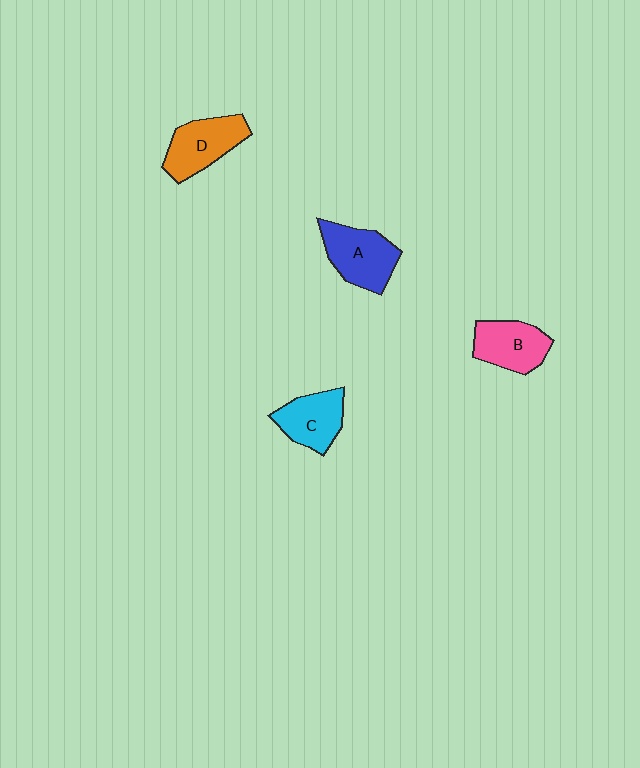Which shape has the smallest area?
Shape C (cyan).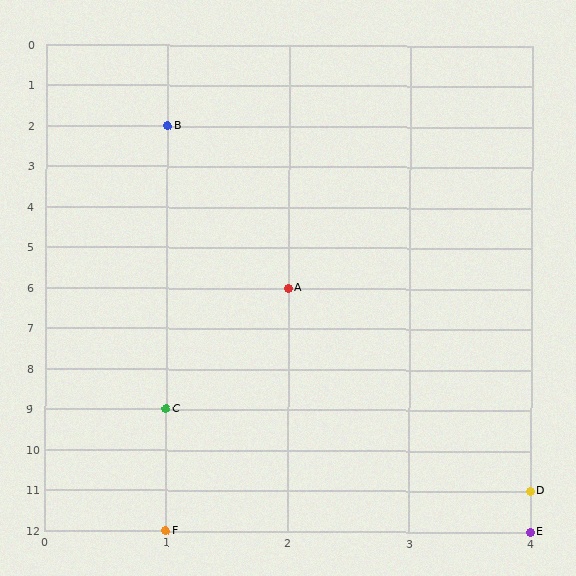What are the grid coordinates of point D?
Point D is at grid coordinates (4, 11).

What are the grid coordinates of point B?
Point B is at grid coordinates (1, 2).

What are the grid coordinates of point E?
Point E is at grid coordinates (4, 12).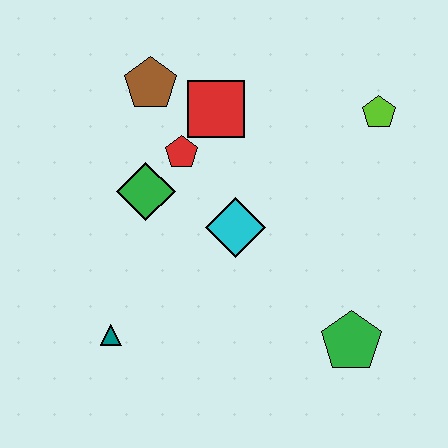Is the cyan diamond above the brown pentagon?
No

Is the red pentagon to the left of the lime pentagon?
Yes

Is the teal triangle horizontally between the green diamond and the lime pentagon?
No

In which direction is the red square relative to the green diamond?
The red square is above the green diamond.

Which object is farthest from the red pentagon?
The green pentagon is farthest from the red pentagon.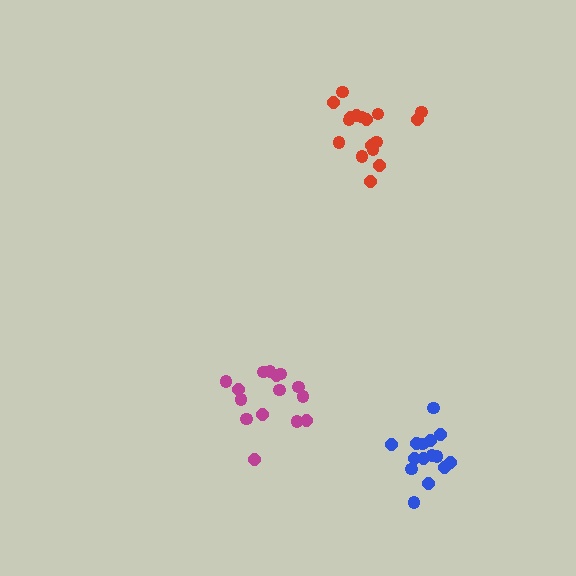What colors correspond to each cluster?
The clusters are colored: red, magenta, blue.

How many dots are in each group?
Group 1: 17 dots, Group 2: 15 dots, Group 3: 15 dots (47 total).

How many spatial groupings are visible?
There are 3 spatial groupings.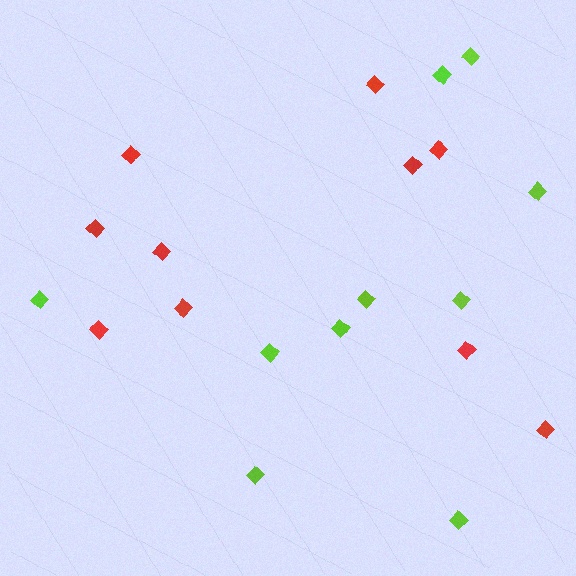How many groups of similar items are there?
There are 2 groups: one group of lime diamonds (10) and one group of red diamonds (10).